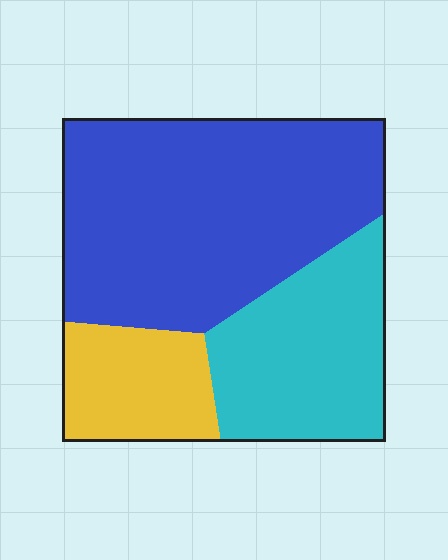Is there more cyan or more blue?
Blue.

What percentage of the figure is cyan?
Cyan covers about 30% of the figure.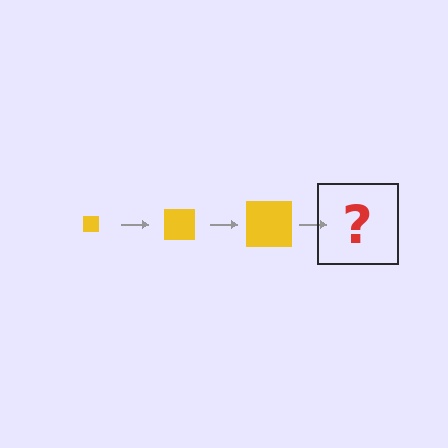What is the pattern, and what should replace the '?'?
The pattern is that the square gets progressively larger each step. The '?' should be a yellow square, larger than the previous one.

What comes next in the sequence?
The next element should be a yellow square, larger than the previous one.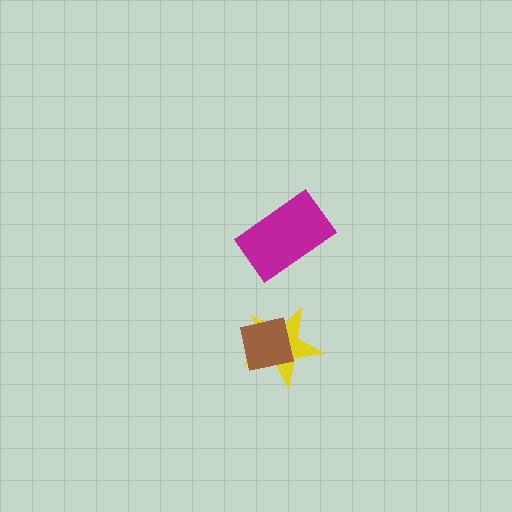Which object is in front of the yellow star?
The brown square is in front of the yellow star.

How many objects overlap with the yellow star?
1 object overlaps with the yellow star.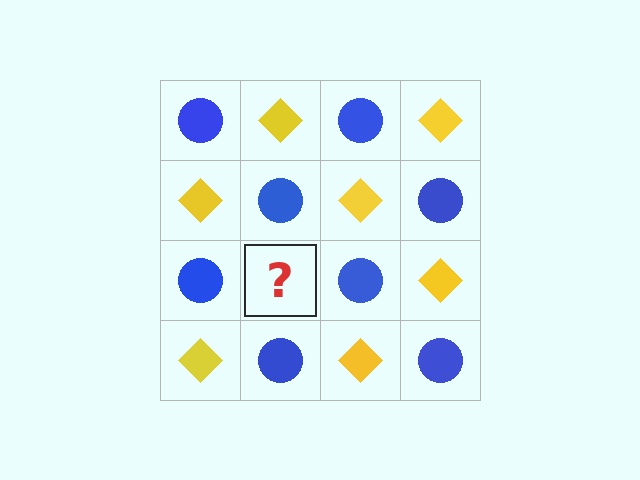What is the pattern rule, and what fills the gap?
The rule is that it alternates blue circle and yellow diamond in a checkerboard pattern. The gap should be filled with a yellow diamond.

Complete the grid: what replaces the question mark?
The question mark should be replaced with a yellow diamond.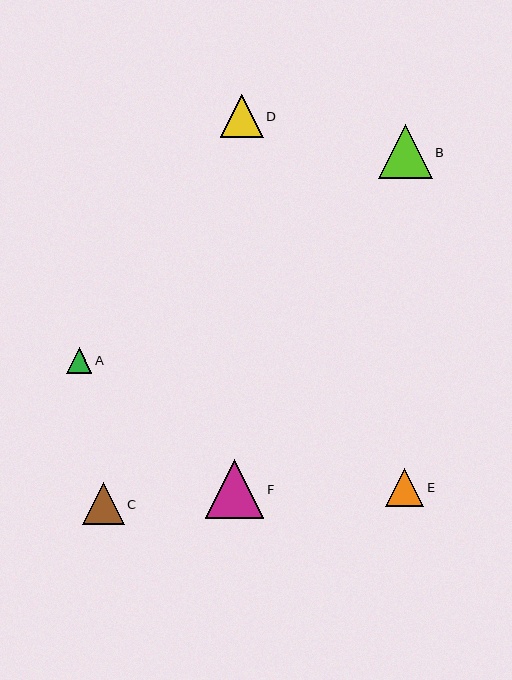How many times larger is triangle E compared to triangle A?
Triangle E is approximately 1.5 times the size of triangle A.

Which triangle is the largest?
Triangle F is the largest with a size of approximately 58 pixels.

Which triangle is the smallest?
Triangle A is the smallest with a size of approximately 25 pixels.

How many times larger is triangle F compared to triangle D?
Triangle F is approximately 1.4 times the size of triangle D.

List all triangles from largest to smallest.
From largest to smallest: F, B, D, C, E, A.